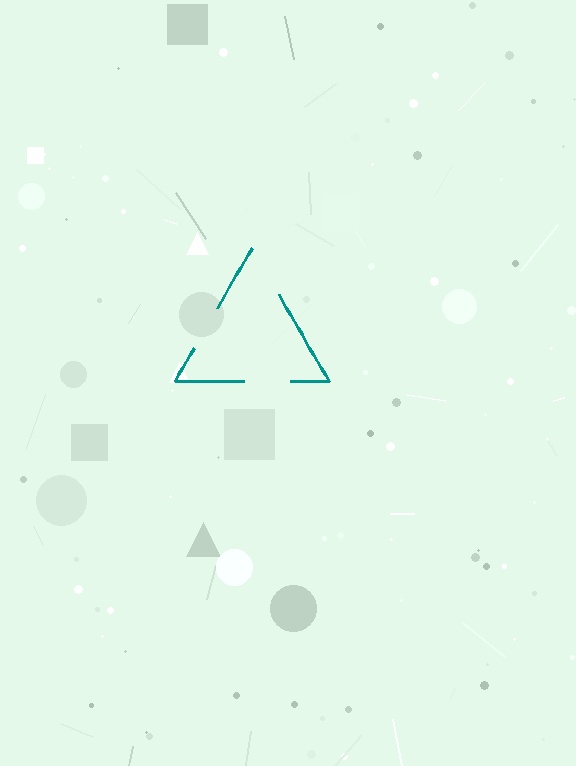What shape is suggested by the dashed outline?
The dashed outline suggests a triangle.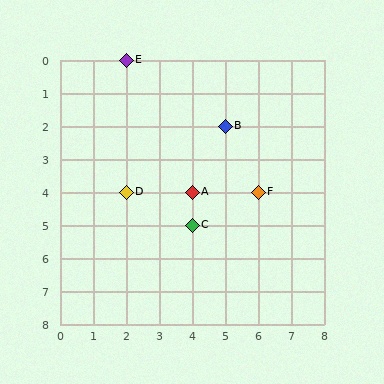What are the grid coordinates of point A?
Point A is at grid coordinates (4, 4).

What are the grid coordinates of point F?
Point F is at grid coordinates (6, 4).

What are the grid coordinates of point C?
Point C is at grid coordinates (4, 5).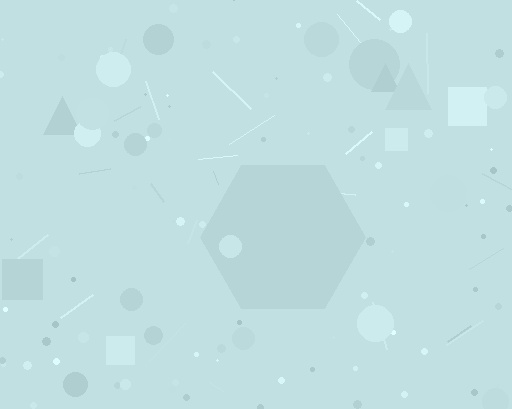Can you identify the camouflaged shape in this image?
The camouflaged shape is a hexagon.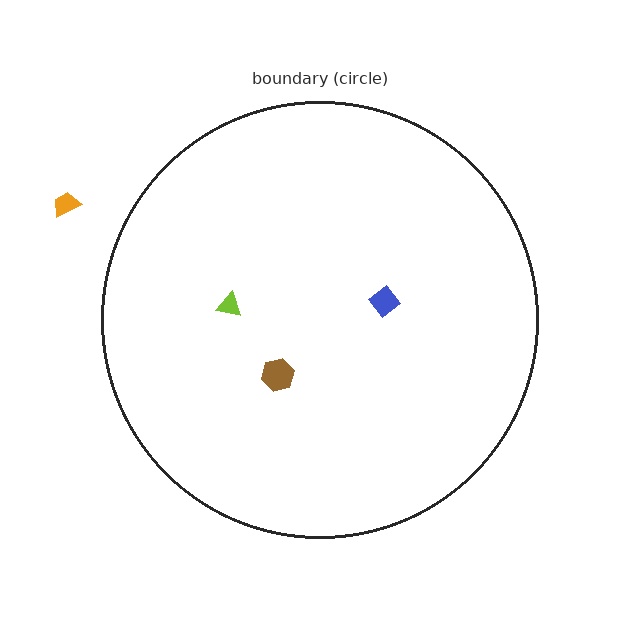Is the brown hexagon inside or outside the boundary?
Inside.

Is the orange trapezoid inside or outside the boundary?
Outside.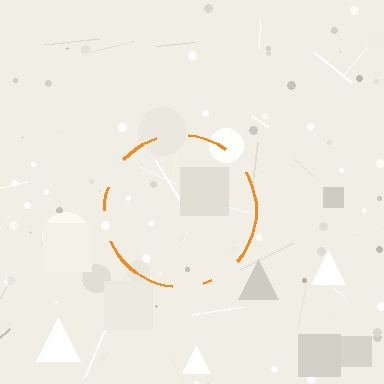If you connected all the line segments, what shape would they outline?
They would outline a circle.